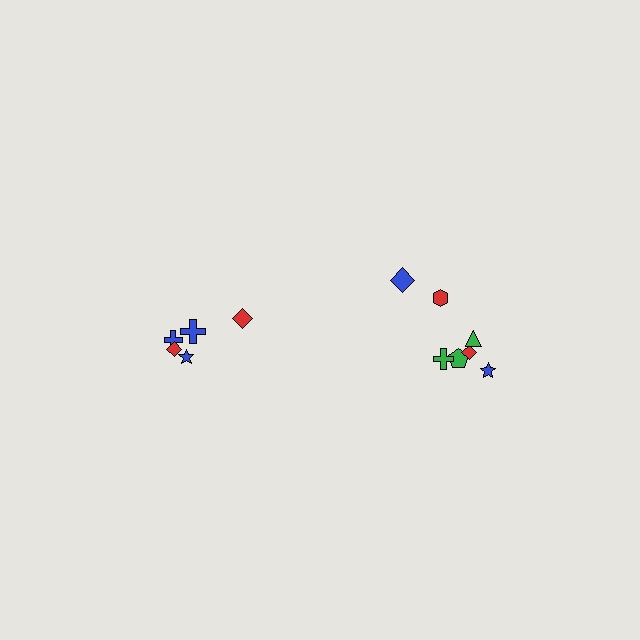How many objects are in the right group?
There are 7 objects.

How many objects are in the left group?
There are 5 objects.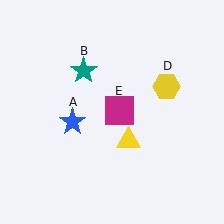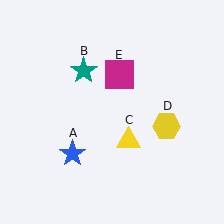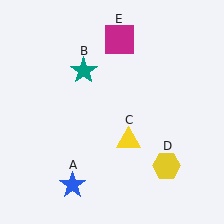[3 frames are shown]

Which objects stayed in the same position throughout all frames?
Teal star (object B) and yellow triangle (object C) remained stationary.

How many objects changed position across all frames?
3 objects changed position: blue star (object A), yellow hexagon (object D), magenta square (object E).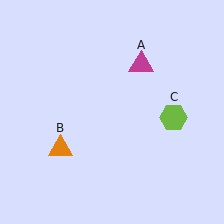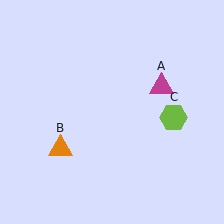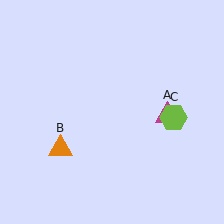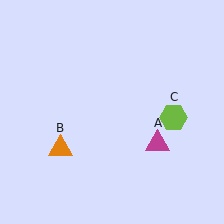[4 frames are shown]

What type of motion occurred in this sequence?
The magenta triangle (object A) rotated clockwise around the center of the scene.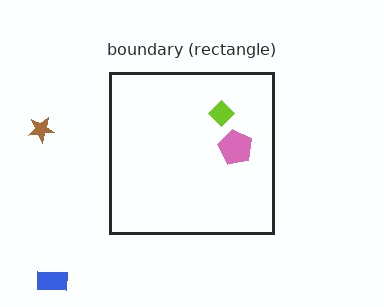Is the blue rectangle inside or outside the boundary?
Outside.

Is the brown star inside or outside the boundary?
Outside.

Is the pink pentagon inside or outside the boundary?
Inside.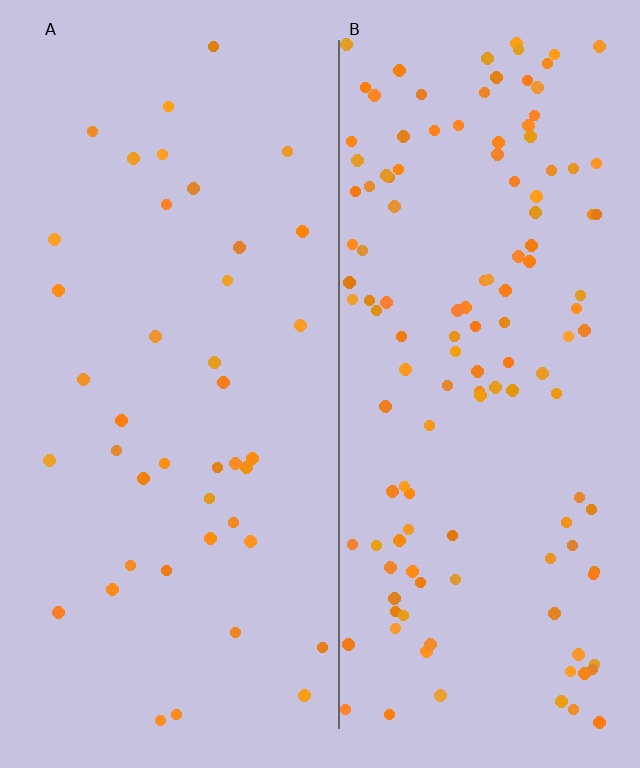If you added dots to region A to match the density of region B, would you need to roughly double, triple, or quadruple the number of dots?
Approximately triple.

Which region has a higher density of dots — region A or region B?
B (the right).